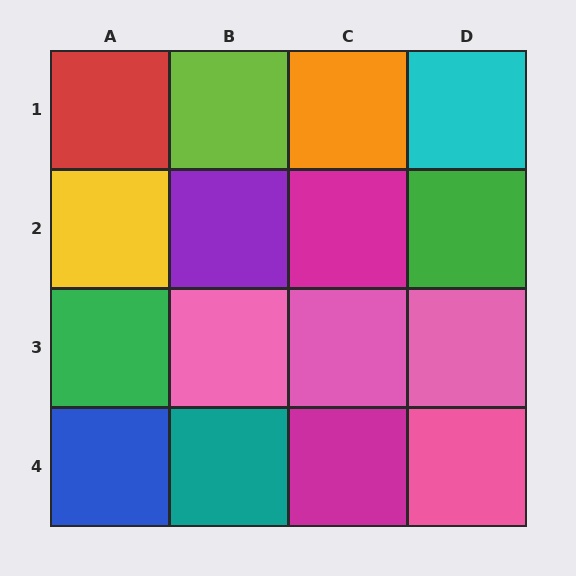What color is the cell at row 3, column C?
Pink.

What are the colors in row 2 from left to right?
Yellow, purple, magenta, green.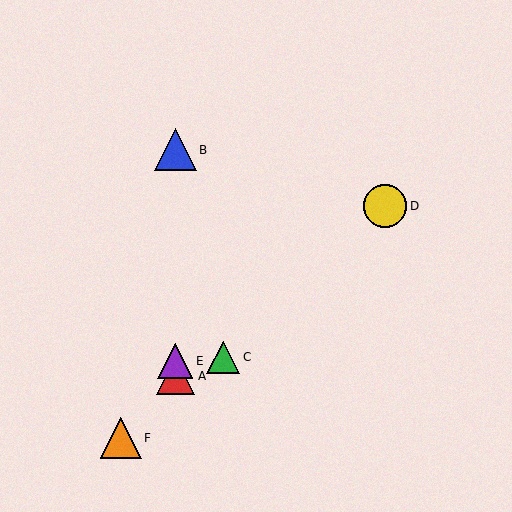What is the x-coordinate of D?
Object D is at x≈385.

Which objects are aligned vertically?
Objects A, B, E are aligned vertically.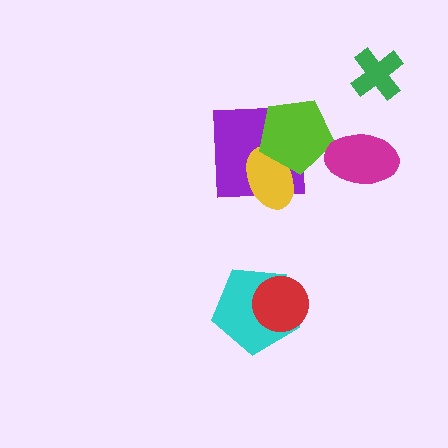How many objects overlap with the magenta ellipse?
0 objects overlap with the magenta ellipse.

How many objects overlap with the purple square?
2 objects overlap with the purple square.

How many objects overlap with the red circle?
1 object overlaps with the red circle.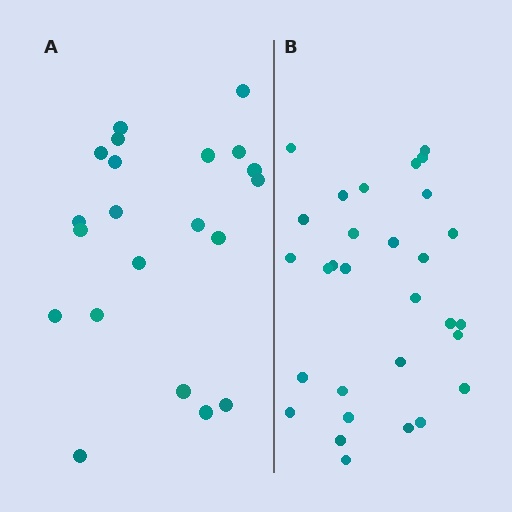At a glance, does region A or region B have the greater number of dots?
Region B (the right region) has more dots.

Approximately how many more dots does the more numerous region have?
Region B has roughly 8 or so more dots than region A.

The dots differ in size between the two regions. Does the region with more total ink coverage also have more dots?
No. Region A has more total ink coverage because its dots are larger, but region B actually contains more individual dots. Total area can be misleading — the number of items is what matters here.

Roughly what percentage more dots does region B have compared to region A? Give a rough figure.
About 45% more.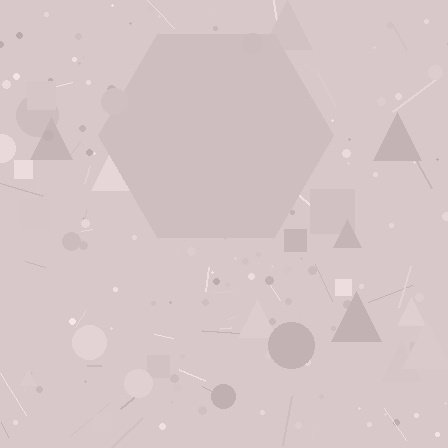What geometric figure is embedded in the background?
A hexagon is embedded in the background.